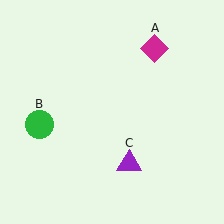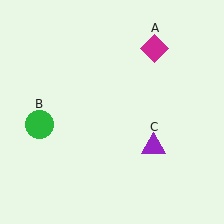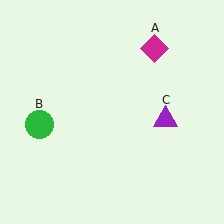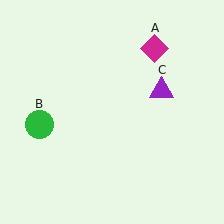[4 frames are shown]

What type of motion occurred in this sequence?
The purple triangle (object C) rotated counterclockwise around the center of the scene.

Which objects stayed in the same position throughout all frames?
Magenta diamond (object A) and green circle (object B) remained stationary.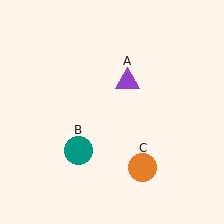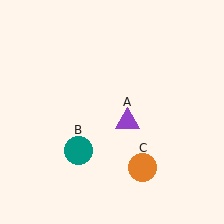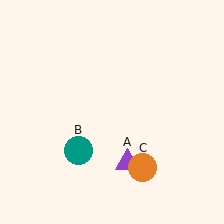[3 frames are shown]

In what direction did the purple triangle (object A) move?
The purple triangle (object A) moved down.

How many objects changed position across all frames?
1 object changed position: purple triangle (object A).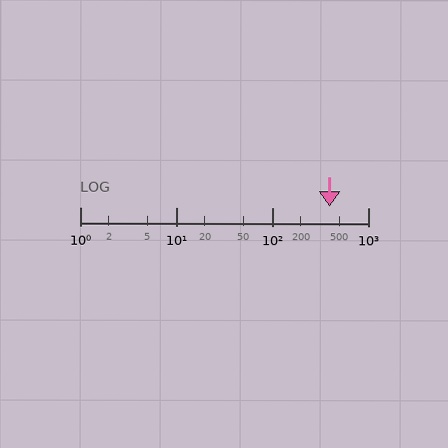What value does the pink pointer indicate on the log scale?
The pointer indicates approximately 400.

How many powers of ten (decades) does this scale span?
The scale spans 3 decades, from 1 to 1000.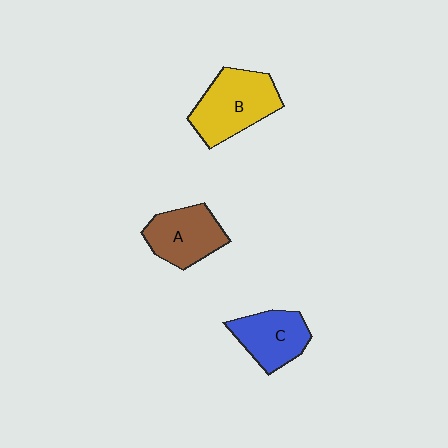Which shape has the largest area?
Shape B (yellow).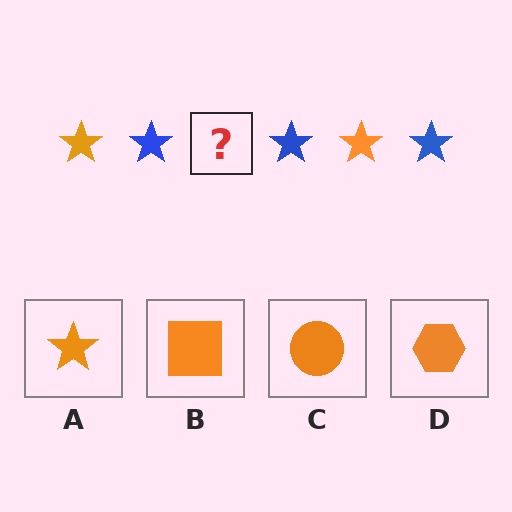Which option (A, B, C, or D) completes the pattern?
A.